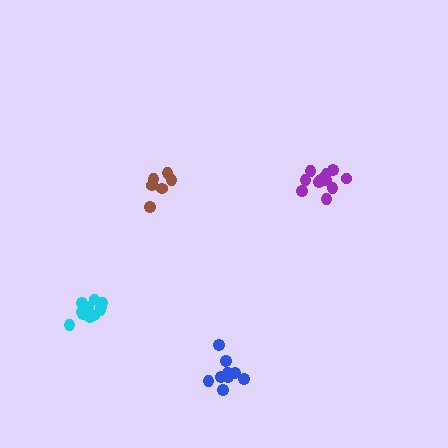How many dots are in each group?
Group 1: 6 dots, Group 2: 12 dots, Group 3: 11 dots, Group 4: 11 dots (40 total).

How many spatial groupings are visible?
There are 4 spatial groupings.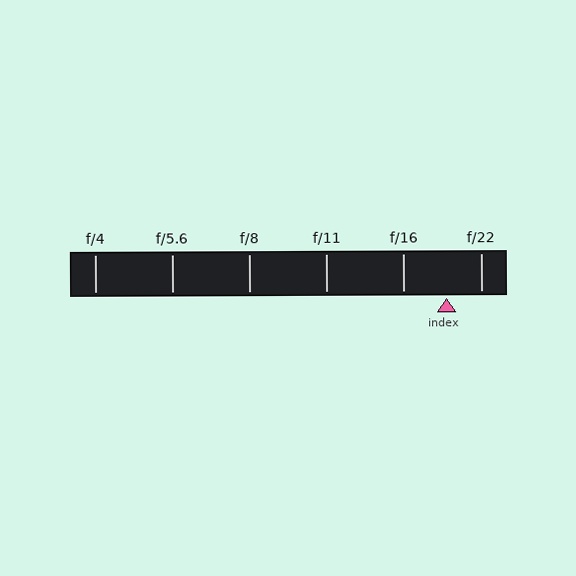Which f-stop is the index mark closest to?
The index mark is closest to f/22.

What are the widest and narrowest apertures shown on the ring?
The widest aperture shown is f/4 and the narrowest is f/22.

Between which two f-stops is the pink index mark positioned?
The index mark is between f/16 and f/22.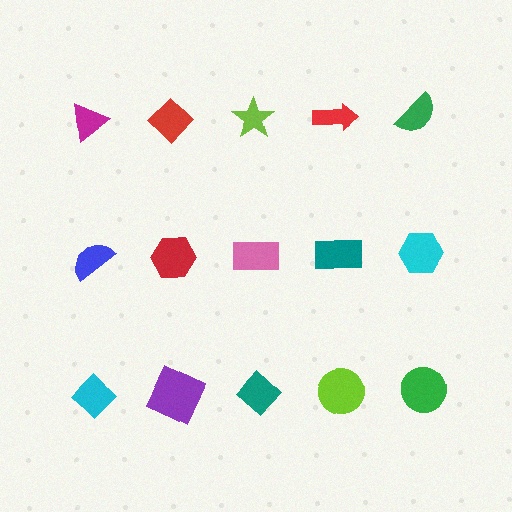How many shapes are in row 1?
5 shapes.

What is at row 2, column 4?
A teal rectangle.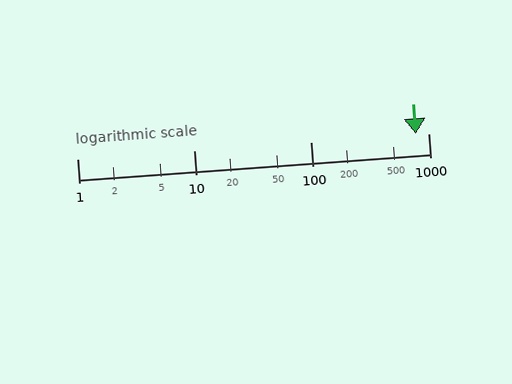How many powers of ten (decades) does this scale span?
The scale spans 3 decades, from 1 to 1000.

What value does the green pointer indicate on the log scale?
The pointer indicates approximately 780.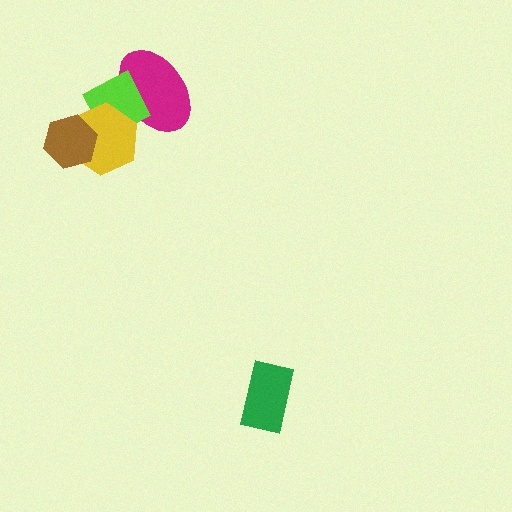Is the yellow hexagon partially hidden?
Yes, it is partially covered by another shape.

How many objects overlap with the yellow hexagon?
3 objects overlap with the yellow hexagon.